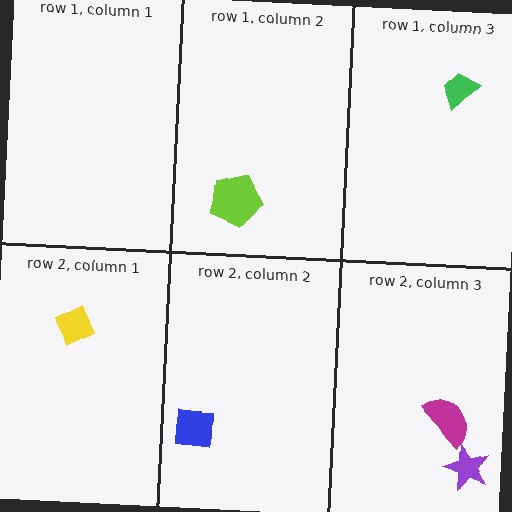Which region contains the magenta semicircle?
The row 2, column 3 region.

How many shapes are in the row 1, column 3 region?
1.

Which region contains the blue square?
The row 2, column 2 region.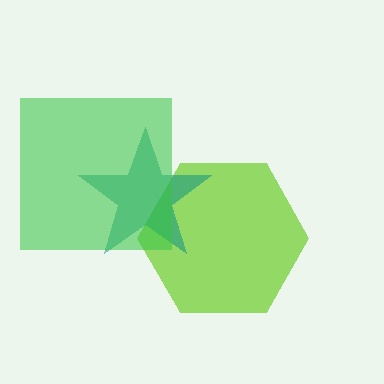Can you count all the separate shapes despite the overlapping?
Yes, there are 3 separate shapes.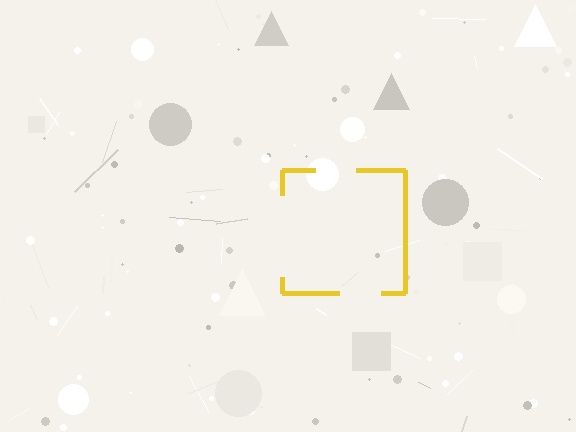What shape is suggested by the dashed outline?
The dashed outline suggests a square.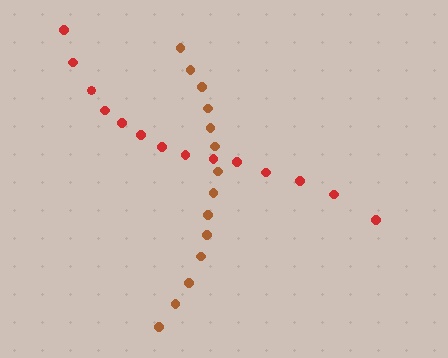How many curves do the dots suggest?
There are 2 distinct paths.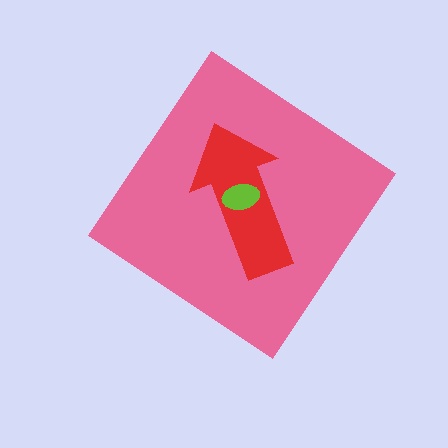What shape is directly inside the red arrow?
The lime ellipse.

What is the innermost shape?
The lime ellipse.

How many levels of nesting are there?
3.